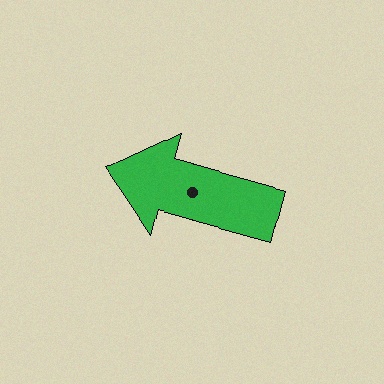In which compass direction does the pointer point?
West.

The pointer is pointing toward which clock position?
Roughly 10 o'clock.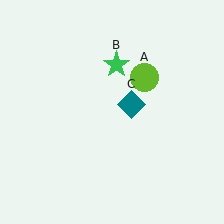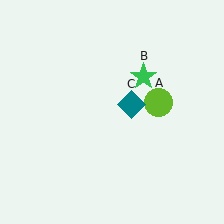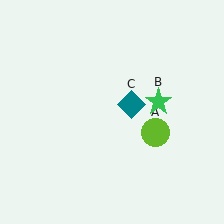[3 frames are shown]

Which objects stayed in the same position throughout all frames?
Teal diamond (object C) remained stationary.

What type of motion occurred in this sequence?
The lime circle (object A), green star (object B) rotated clockwise around the center of the scene.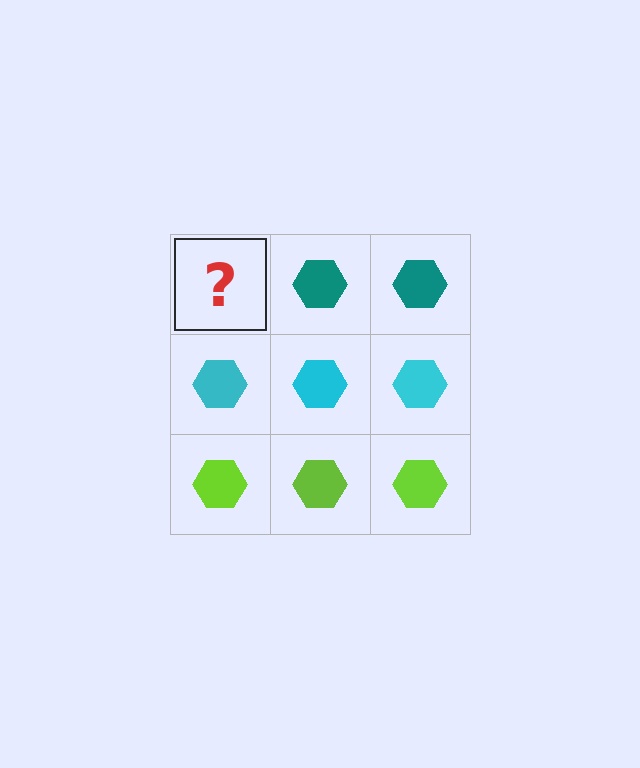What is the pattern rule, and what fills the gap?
The rule is that each row has a consistent color. The gap should be filled with a teal hexagon.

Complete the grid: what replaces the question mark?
The question mark should be replaced with a teal hexagon.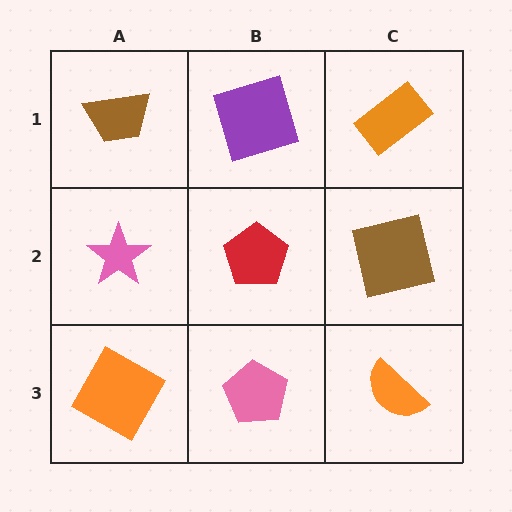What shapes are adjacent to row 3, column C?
A brown square (row 2, column C), a pink pentagon (row 3, column B).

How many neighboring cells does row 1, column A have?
2.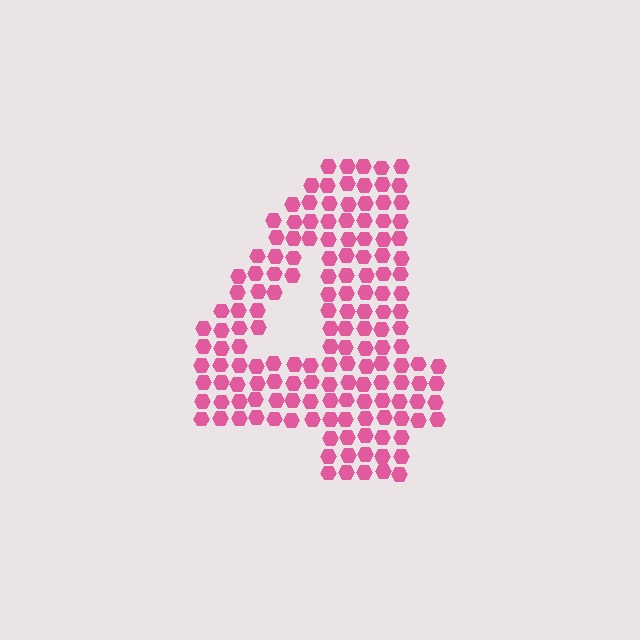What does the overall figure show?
The overall figure shows the digit 4.